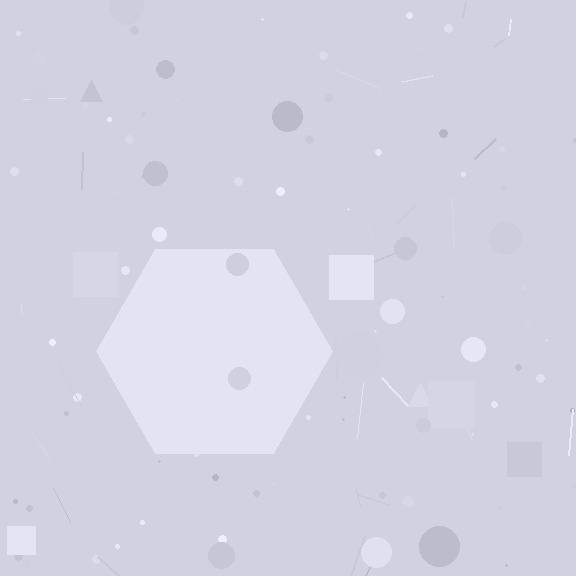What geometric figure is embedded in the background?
A hexagon is embedded in the background.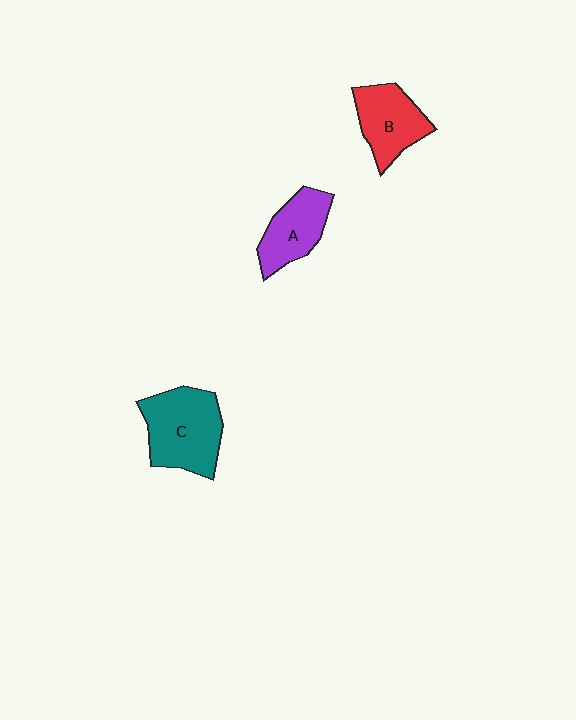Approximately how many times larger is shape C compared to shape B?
Approximately 1.4 times.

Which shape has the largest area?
Shape C (teal).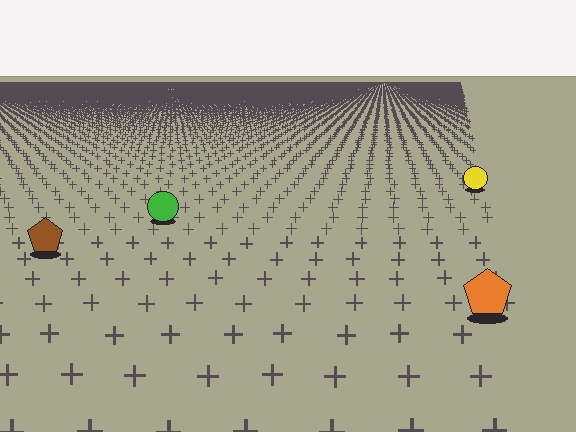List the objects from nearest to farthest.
From nearest to farthest: the orange pentagon, the brown pentagon, the green circle, the yellow circle.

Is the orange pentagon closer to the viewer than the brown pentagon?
Yes. The orange pentagon is closer — you can tell from the texture gradient: the ground texture is coarser near it.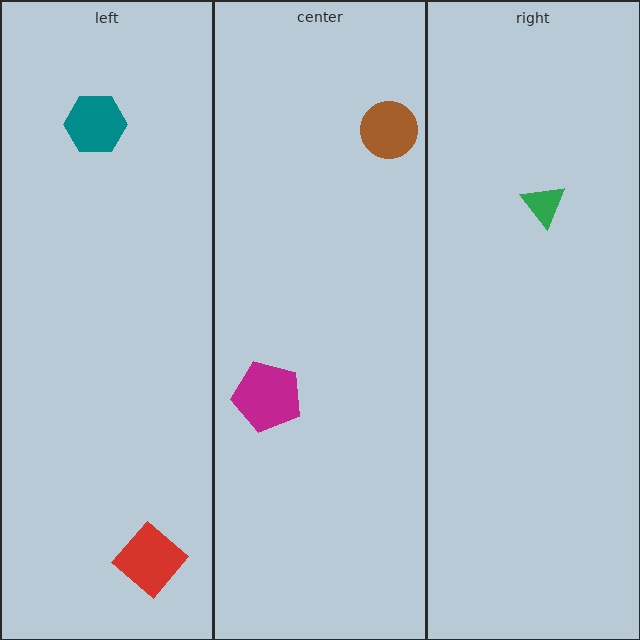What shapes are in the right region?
The green triangle.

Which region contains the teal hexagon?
The left region.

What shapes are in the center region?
The brown circle, the magenta pentagon.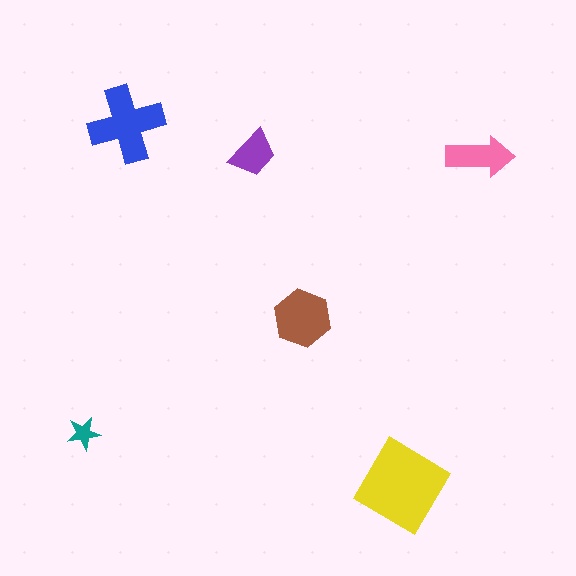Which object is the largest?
The yellow diamond.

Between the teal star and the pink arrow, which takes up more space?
The pink arrow.